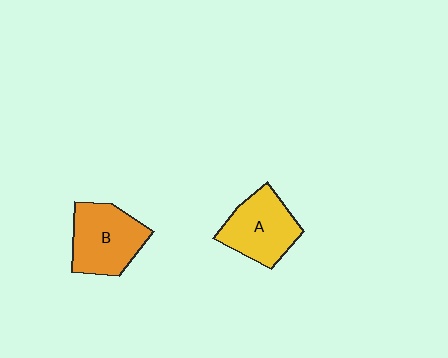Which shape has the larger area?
Shape B (orange).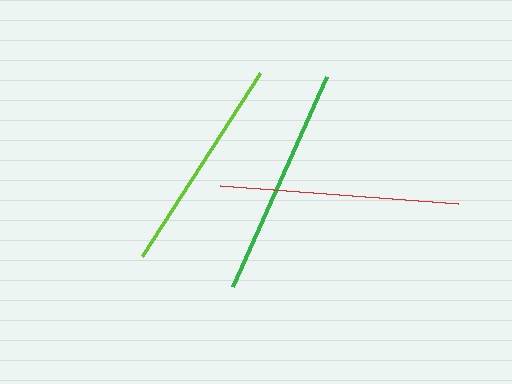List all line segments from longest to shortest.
From longest to shortest: red, green, lime.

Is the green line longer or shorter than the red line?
The red line is longer than the green line.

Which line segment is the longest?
The red line is the longest at approximately 239 pixels.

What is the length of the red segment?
The red segment is approximately 239 pixels long.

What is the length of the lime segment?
The lime segment is approximately 218 pixels long.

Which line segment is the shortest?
The lime line is the shortest at approximately 218 pixels.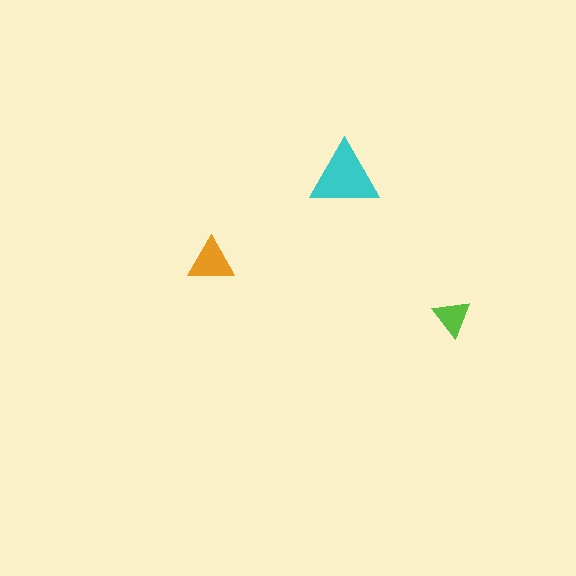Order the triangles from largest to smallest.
the cyan one, the orange one, the lime one.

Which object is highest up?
The cyan triangle is topmost.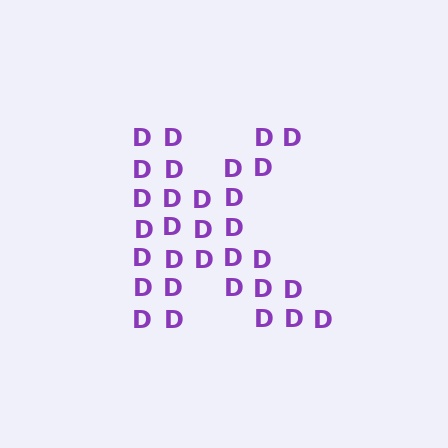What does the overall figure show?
The overall figure shows the letter K.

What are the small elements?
The small elements are letter D's.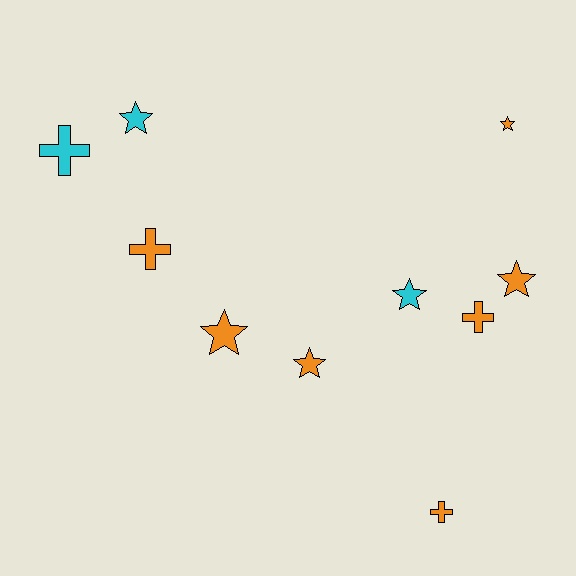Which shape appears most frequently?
Star, with 6 objects.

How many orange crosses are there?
There are 3 orange crosses.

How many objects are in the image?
There are 10 objects.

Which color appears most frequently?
Orange, with 7 objects.